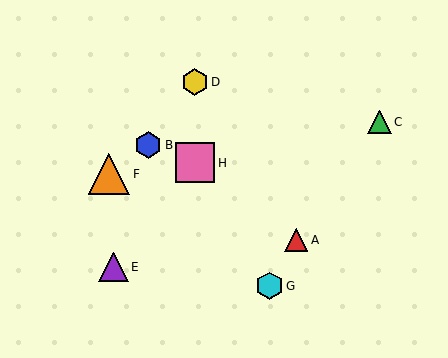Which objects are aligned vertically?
Objects D, H are aligned vertically.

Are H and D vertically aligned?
Yes, both are at x≈195.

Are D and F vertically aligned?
No, D is at x≈195 and F is at x≈109.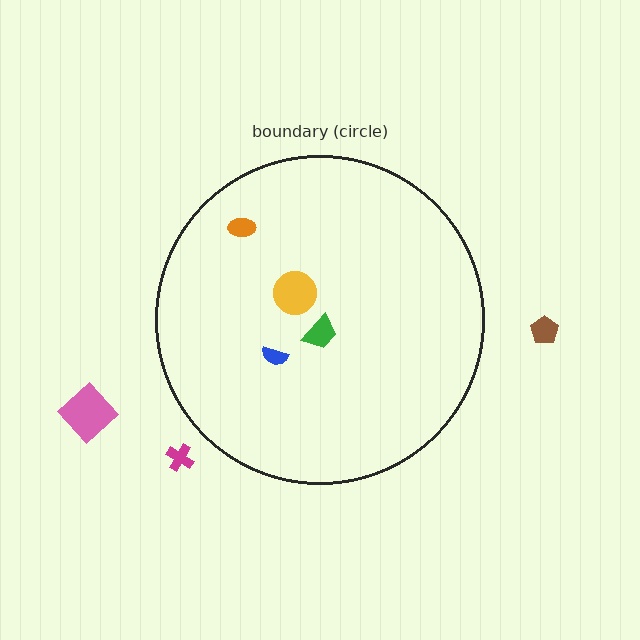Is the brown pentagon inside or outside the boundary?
Outside.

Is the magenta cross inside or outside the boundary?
Outside.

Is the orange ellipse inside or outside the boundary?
Inside.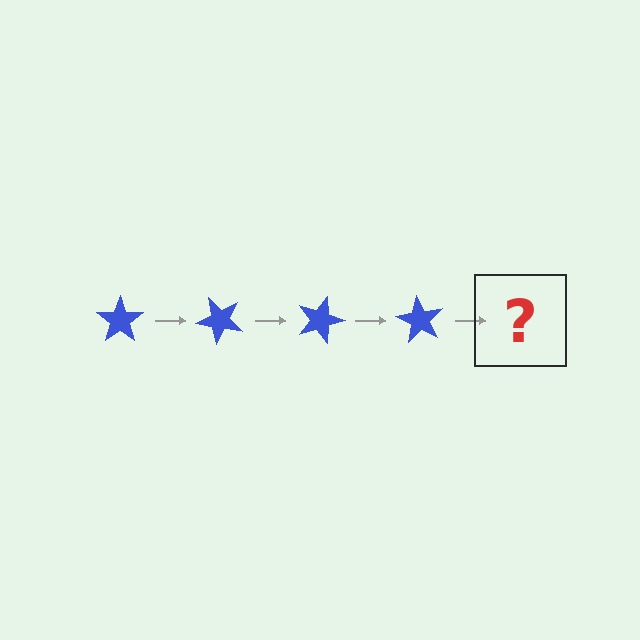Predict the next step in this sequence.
The next step is a blue star rotated 180 degrees.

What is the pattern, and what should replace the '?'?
The pattern is that the star rotates 45 degrees each step. The '?' should be a blue star rotated 180 degrees.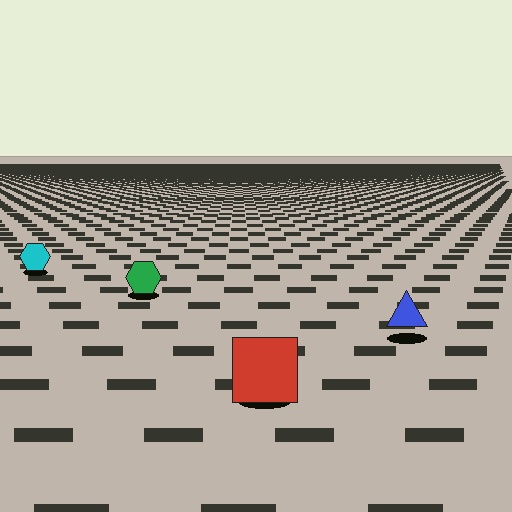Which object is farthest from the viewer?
The cyan hexagon is farthest from the viewer. It appears smaller and the ground texture around it is denser.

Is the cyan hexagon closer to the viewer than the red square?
No. The red square is closer — you can tell from the texture gradient: the ground texture is coarser near it.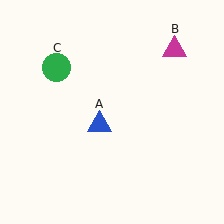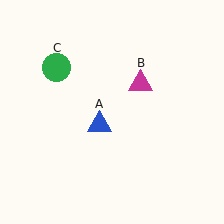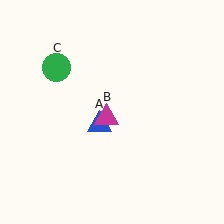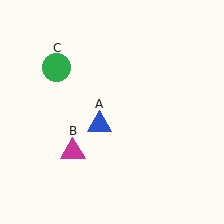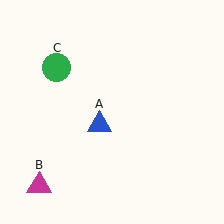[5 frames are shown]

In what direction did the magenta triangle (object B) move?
The magenta triangle (object B) moved down and to the left.